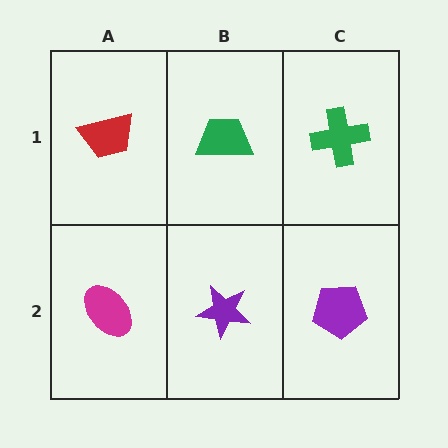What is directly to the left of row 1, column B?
A red trapezoid.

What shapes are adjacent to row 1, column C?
A purple pentagon (row 2, column C), a green trapezoid (row 1, column B).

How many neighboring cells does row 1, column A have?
2.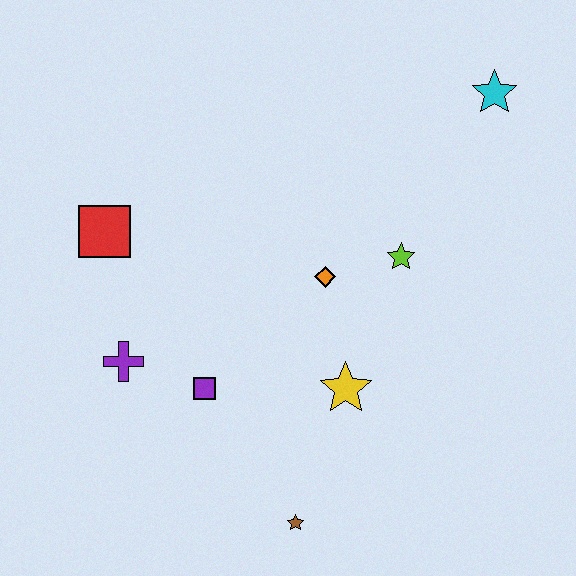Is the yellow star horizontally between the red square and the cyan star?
Yes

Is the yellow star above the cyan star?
No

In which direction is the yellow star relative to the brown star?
The yellow star is above the brown star.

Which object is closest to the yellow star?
The orange diamond is closest to the yellow star.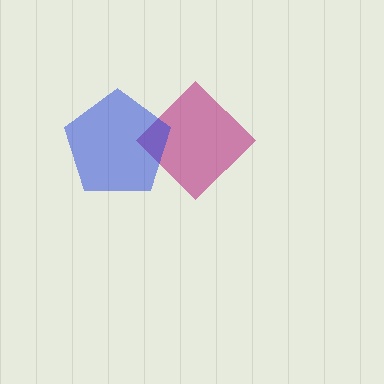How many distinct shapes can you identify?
There are 2 distinct shapes: a magenta diamond, a blue pentagon.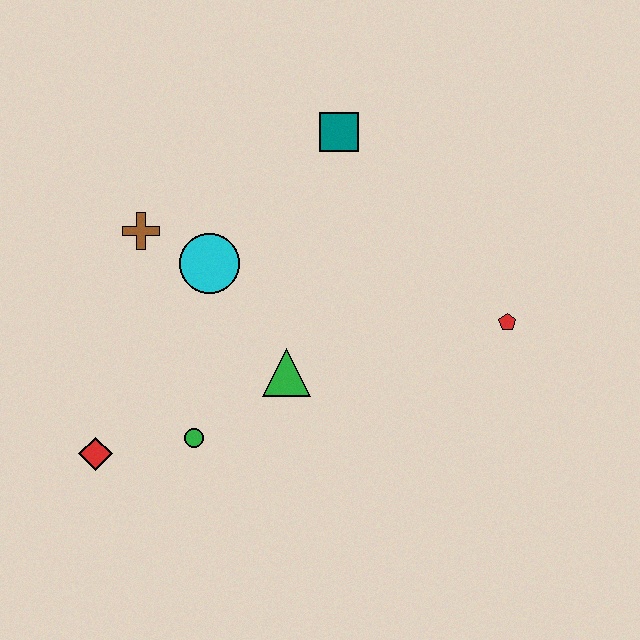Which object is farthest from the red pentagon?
The red diamond is farthest from the red pentagon.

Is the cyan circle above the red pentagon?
Yes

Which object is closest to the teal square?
The cyan circle is closest to the teal square.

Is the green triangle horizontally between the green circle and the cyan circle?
No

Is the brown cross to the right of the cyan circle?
No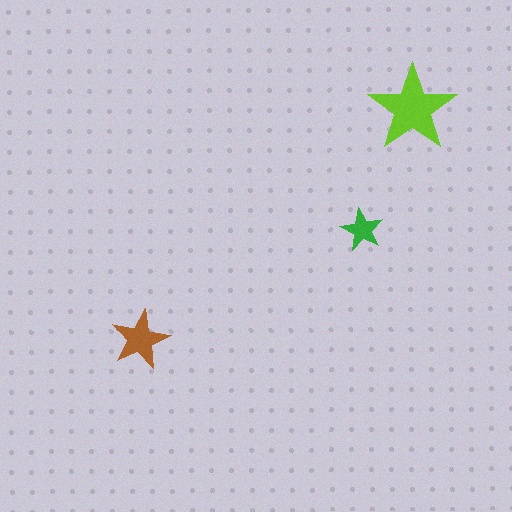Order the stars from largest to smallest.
the lime one, the brown one, the green one.